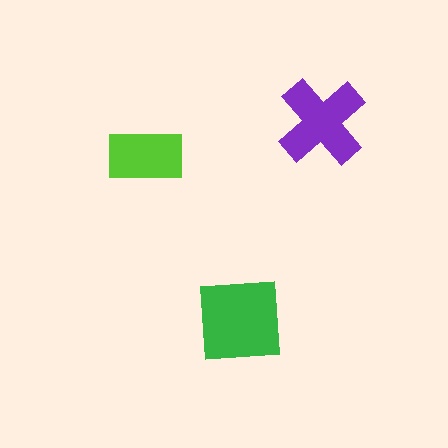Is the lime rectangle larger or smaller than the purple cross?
Smaller.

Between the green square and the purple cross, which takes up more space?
The green square.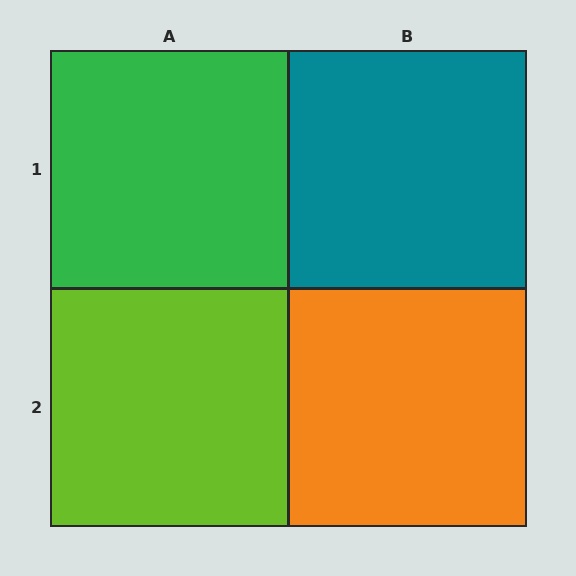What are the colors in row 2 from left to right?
Lime, orange.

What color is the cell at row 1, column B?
Teal.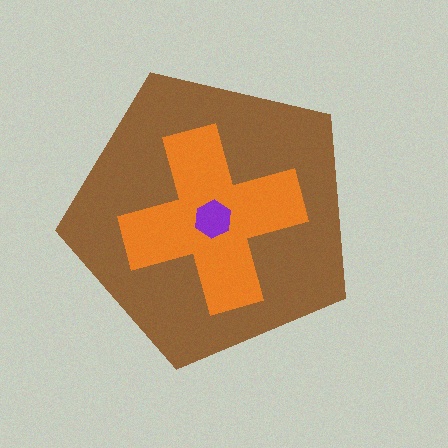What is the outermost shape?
The brown pentagon.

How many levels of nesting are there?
3.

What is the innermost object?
The purple hexagon.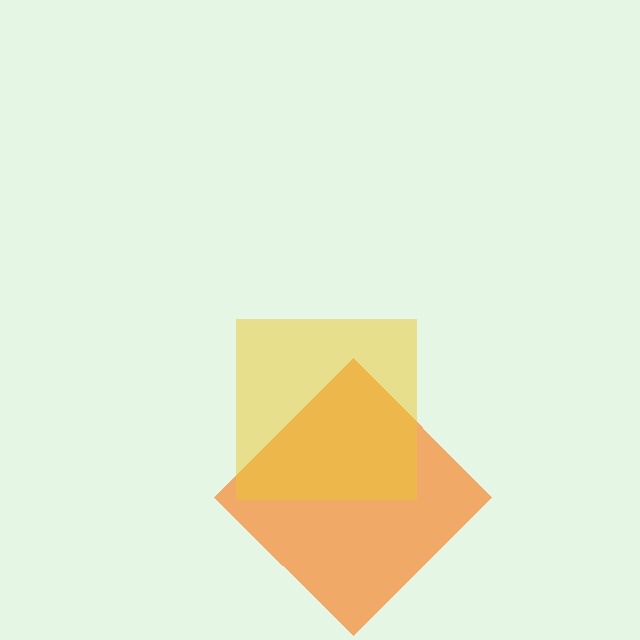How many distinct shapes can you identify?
There are 2 distinct shapes: an orange diamond, a yellow square.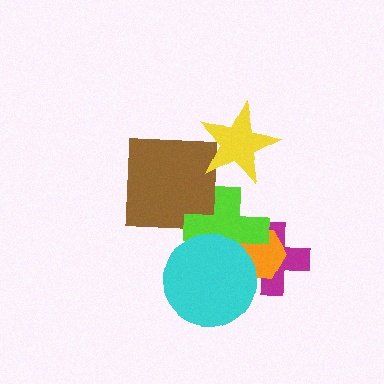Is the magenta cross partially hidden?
Yes, it is partially covered by another shape.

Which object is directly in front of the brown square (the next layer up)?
The lime cross is directly in front of the brown square.